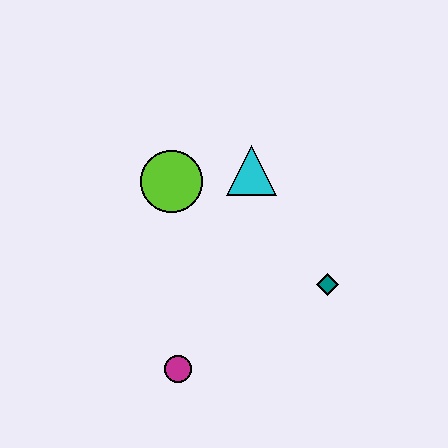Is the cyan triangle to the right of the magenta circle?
Yes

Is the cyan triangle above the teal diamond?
Yes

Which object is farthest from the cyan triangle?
The magenta circle is farthest from the cyan triangle.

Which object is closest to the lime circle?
The cyan triangle is closest to the lime circle.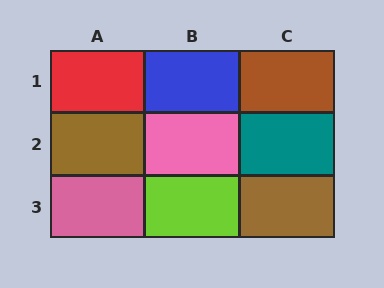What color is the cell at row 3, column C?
Brown.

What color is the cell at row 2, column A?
Brown.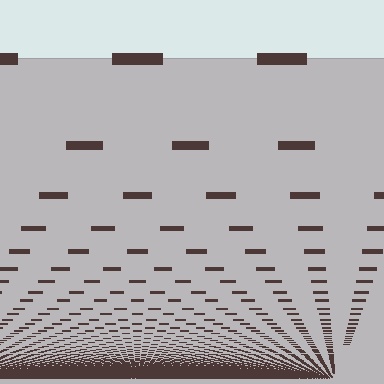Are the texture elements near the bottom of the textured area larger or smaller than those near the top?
Smaller. The gradient is inverted — elements near the bottom are smaller and denser.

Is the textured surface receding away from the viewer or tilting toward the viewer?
The surface appears to tilt toward the viewer. Texture elements get larger and sparser toward the top.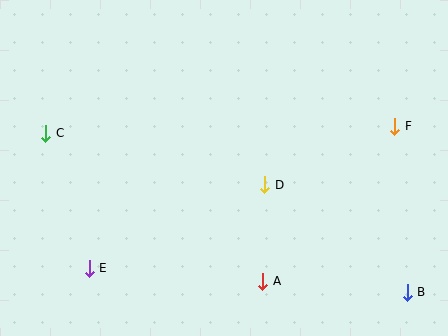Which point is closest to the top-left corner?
Point C is closest to the top-left corner.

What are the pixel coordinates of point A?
Point A is at (263, 282).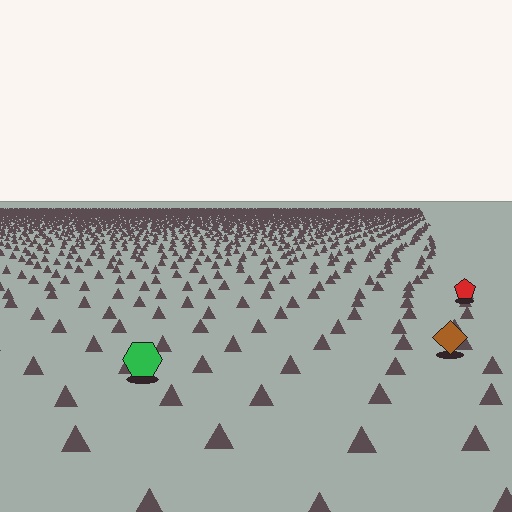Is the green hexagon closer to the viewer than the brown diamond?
Yes. The green hexagon is closer — you can tell from the texture gradient: the ground texture is coarser near it.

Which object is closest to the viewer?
The green hexagon is closest. The texture marks near it are larger and more spread out.